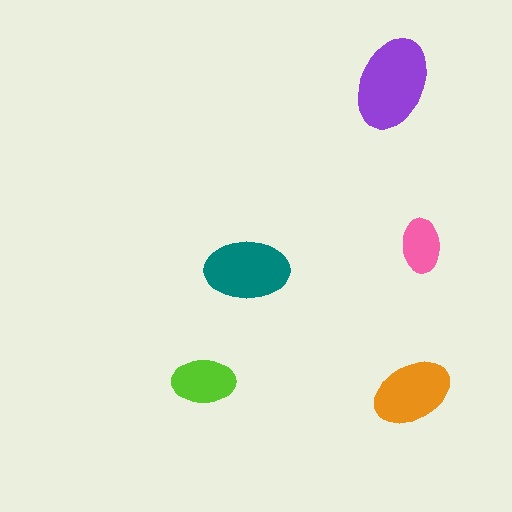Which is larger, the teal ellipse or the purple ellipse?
The purple one.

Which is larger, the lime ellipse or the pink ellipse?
The lime one.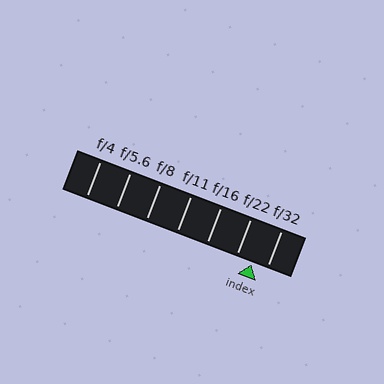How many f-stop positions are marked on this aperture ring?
There are 7 f-stop positions marked.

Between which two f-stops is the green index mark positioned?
The index mark is between f/22 and f/32.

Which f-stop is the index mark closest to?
The index mark is closest to f/32.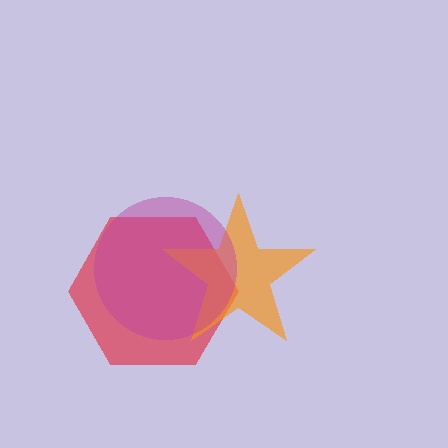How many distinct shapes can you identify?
There are 3 distinct shapes: a red hexagon, an orange star, a magenta circle.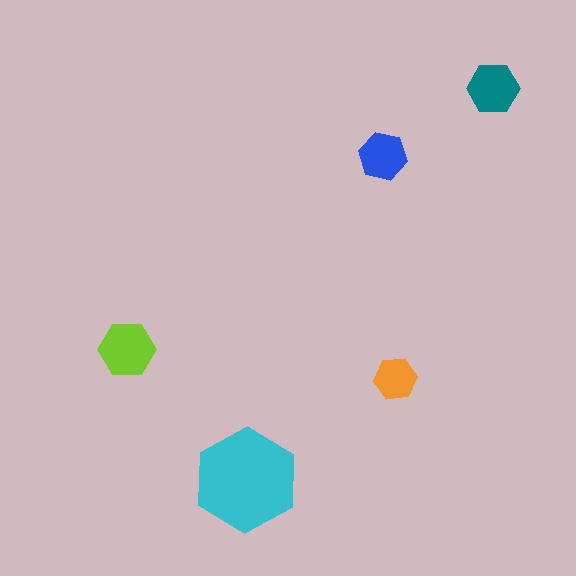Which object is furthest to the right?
The teal hexagon is rightmost.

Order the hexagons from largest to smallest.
the cyan one, the lime one, the teal one, the blue one, the orange one.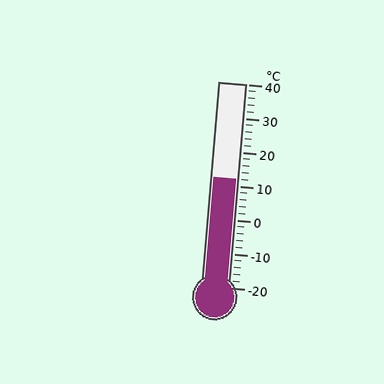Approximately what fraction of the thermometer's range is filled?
The thermometer is filled to approximately 55% of its range.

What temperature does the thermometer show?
The thermometer shows approximately 12°C.